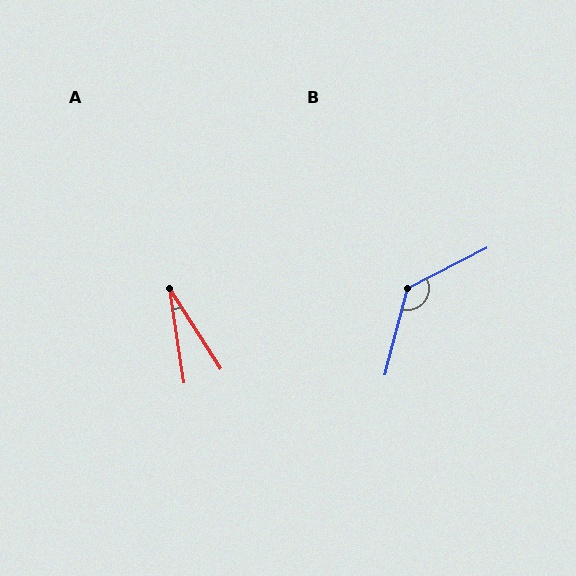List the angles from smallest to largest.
A (23°), B (132°).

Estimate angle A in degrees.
Approximately 23 degrees.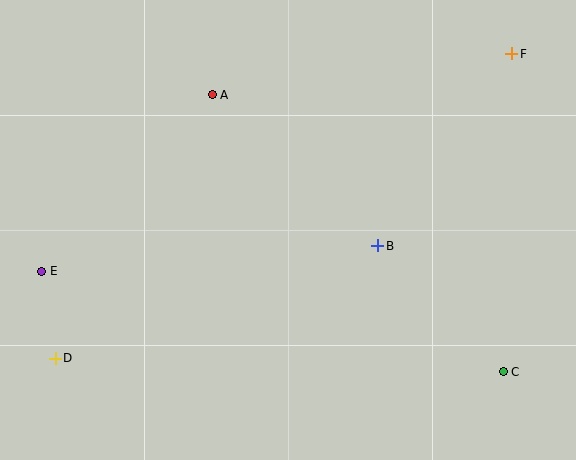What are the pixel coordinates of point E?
Point E is at (42, 271).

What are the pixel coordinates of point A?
Point A is at (212, 95).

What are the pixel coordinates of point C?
Point C is at (503, 372).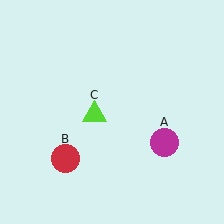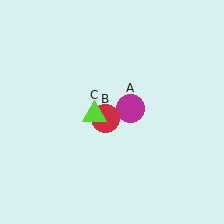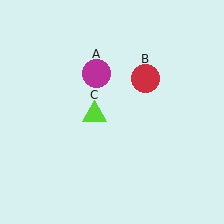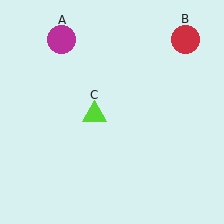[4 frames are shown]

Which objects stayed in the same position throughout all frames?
Lime triangle (object C) remained stationary.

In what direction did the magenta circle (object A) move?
The magenta circle (object A) moved up and to the left.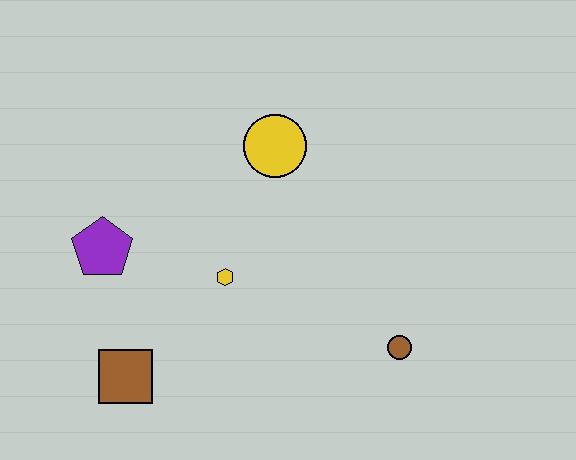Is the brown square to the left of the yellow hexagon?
Yes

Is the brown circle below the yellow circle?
Yes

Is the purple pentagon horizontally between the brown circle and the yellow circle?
No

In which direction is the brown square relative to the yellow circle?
The brown square is below the yellow circle.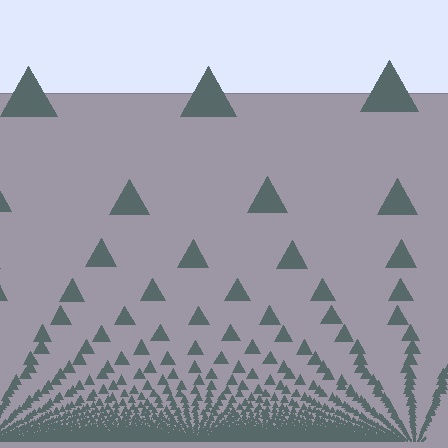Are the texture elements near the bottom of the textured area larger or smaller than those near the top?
Smaller. The gradient is inverted — elements near the bottom are smaller and denser.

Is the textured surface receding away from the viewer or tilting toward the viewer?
The surface appears to tilt toward the viewer. Texture elements get larger and sparser toward the top.